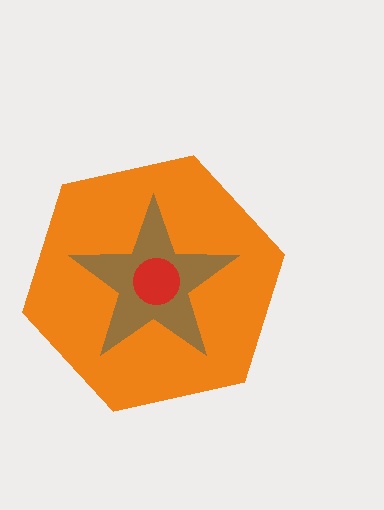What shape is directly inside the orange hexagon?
The brown star.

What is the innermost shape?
The red circle.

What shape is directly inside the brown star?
The red circle.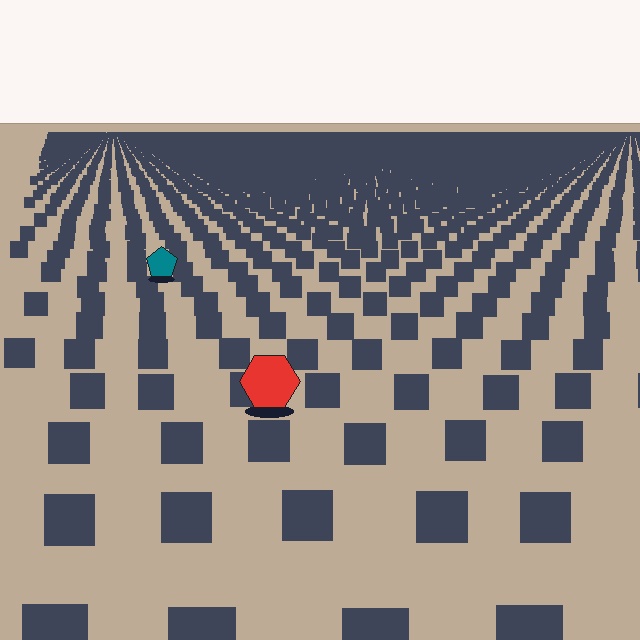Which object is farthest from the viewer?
The teal pentagon is farthest from the viewer. It appears smaller and the ground texture around it is denser.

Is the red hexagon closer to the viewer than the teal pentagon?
Yes. The red hexagon is closer — you can tell from the texture gradient: the ground texture is coarser near it.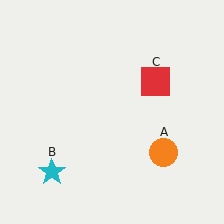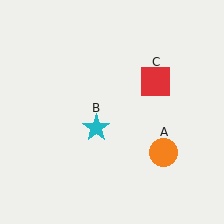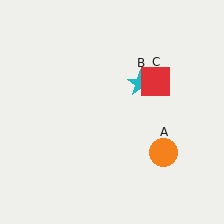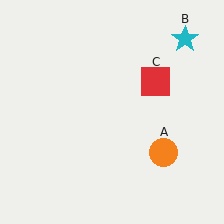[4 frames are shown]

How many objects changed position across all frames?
1 object changed position: cyan star (object B).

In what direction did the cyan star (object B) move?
The cyan star (object B) moved up and to the right.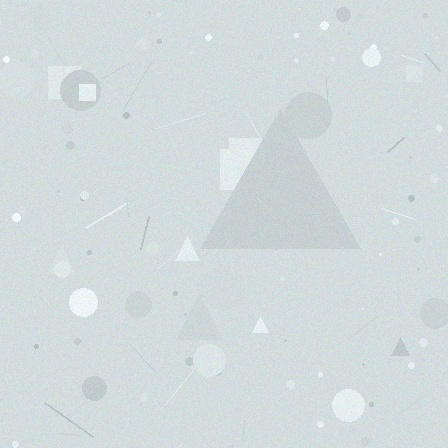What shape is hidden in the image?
A triangle is hidden in the image.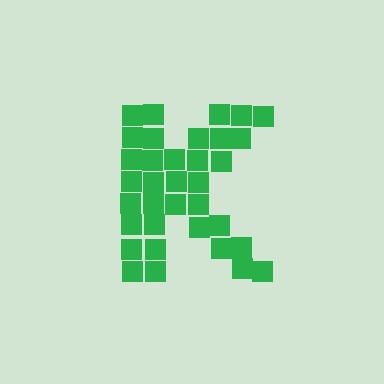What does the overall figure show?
The overall figure shows the letter K.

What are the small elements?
The small elements are squares.